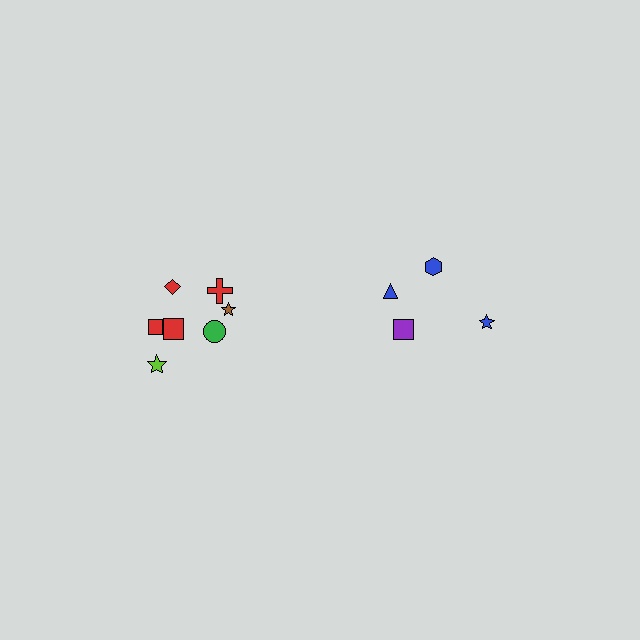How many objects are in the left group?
There are 7 objects.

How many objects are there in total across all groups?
There are 11 objects.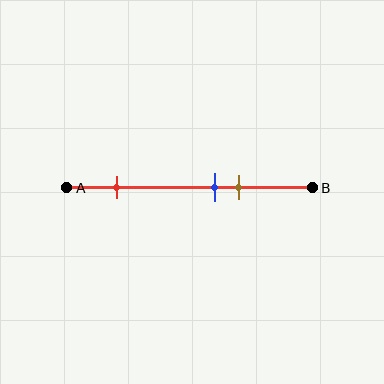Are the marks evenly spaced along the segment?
No, the marks are not evenly spaced.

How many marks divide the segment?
There are 3 marks dividing the segment.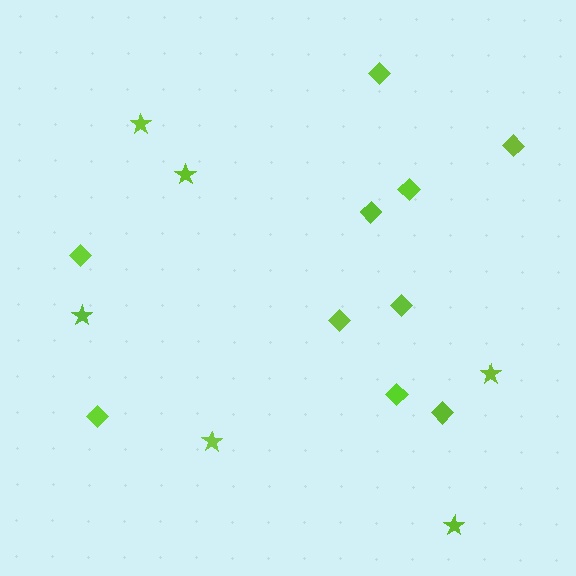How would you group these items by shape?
There are 2 groups: one group of stars (6) and one group of diamonds (10).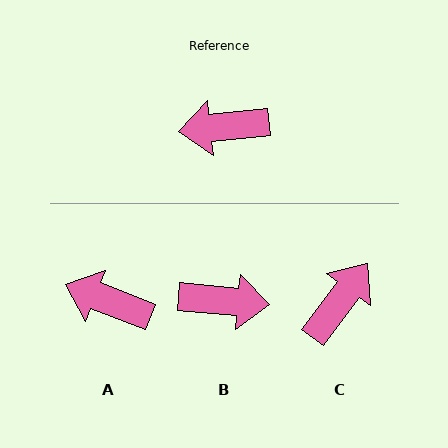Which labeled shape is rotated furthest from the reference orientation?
B, about 169 degrees away.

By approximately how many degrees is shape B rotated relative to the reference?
Approximately 169 degrees counter-clockwise.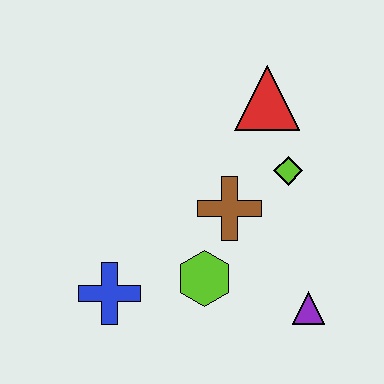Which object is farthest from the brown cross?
The blue cross is farthest from the brown cross.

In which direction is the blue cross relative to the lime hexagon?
The blue cross is to the left of the lime hexagon.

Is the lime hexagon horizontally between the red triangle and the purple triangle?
No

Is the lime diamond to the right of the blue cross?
Yes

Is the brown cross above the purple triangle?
Yes